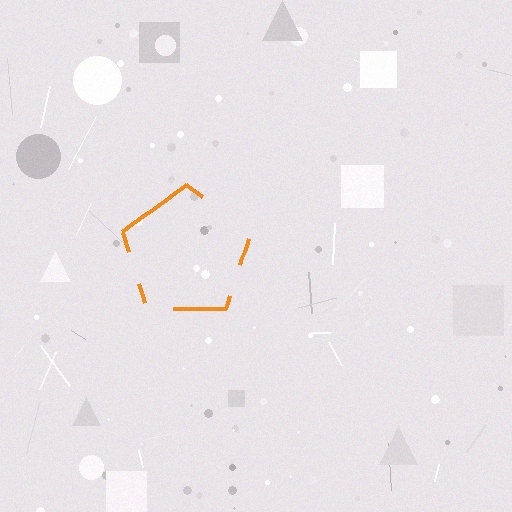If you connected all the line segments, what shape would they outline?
They would outline a pentagon.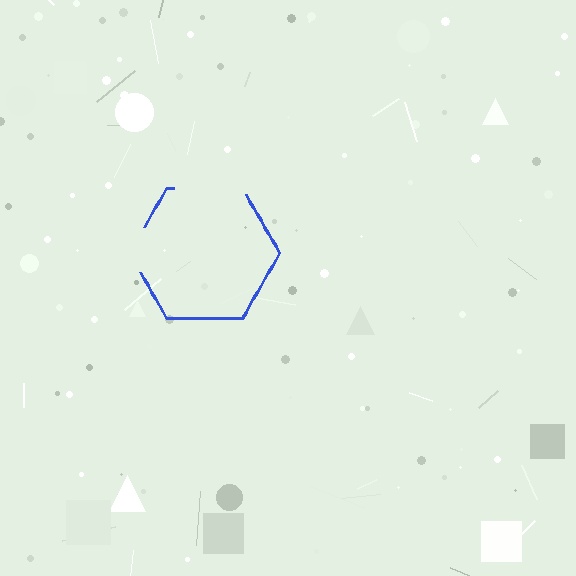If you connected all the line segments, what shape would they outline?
They would outline a hexagon.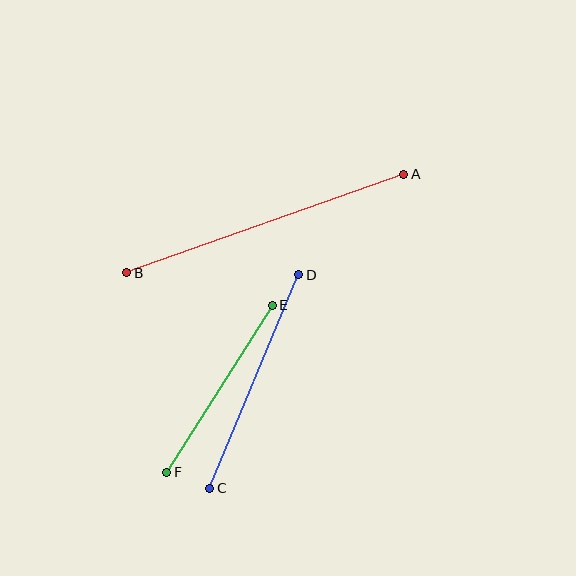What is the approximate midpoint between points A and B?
The midpoint is at approximately (265, 223) pixels.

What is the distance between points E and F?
The distance is approximately 198 pixels.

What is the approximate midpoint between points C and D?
The midpoint is at approximately (254, 381) pixels.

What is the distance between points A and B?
The distance is approximately 294 pixels.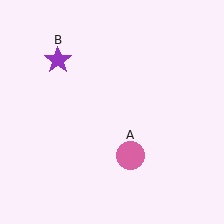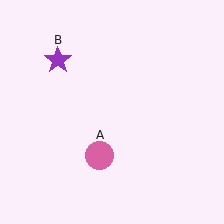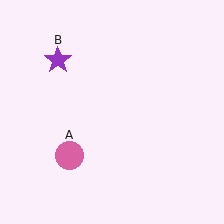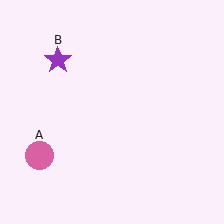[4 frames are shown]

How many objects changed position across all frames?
1 object changed position: pink circle (object A).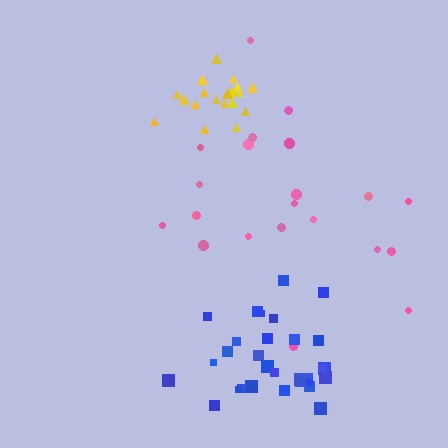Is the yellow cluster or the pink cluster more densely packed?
Yellow.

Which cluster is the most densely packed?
Yellow.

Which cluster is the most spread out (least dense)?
Pink.